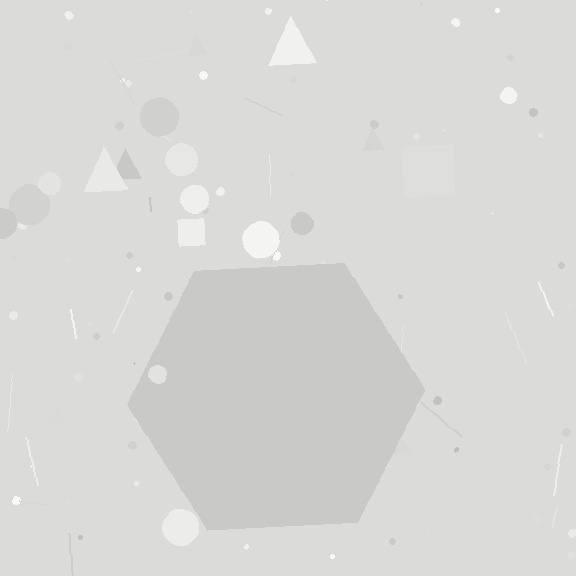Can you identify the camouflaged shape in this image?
The camouflaged shape is a hexagon.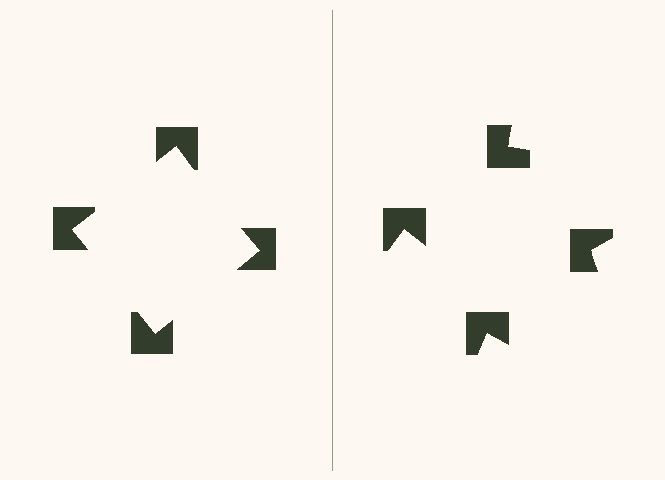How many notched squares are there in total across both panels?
8 — 4 on each side.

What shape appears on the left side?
An illusory square.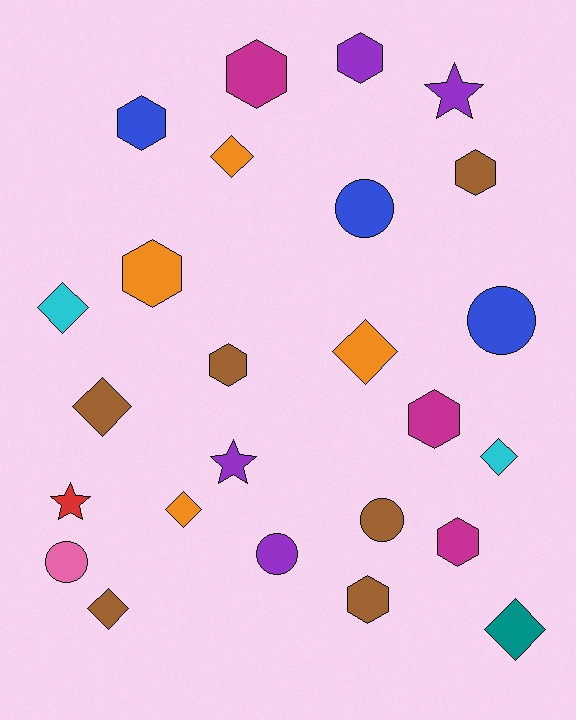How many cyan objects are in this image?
There are 2 cyan objects.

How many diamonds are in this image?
There are 8 diamonds.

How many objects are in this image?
There are 25 objects.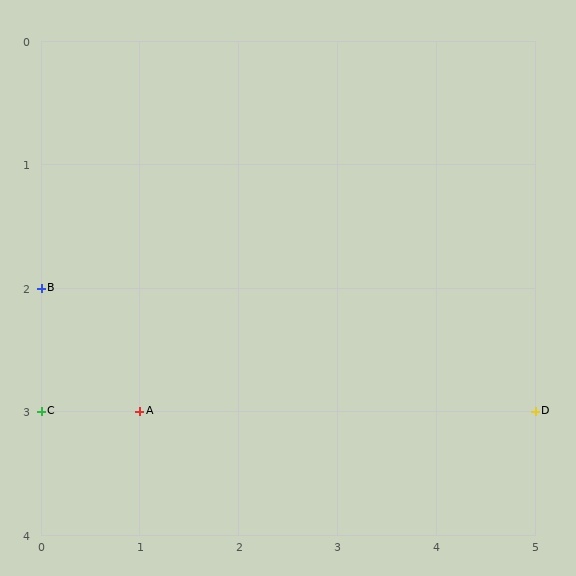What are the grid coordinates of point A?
Point A is at grid coordinates (1, 3).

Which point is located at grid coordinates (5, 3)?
Point D is at (5, 3).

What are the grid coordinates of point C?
Point C is at grid coordinates (0, 3).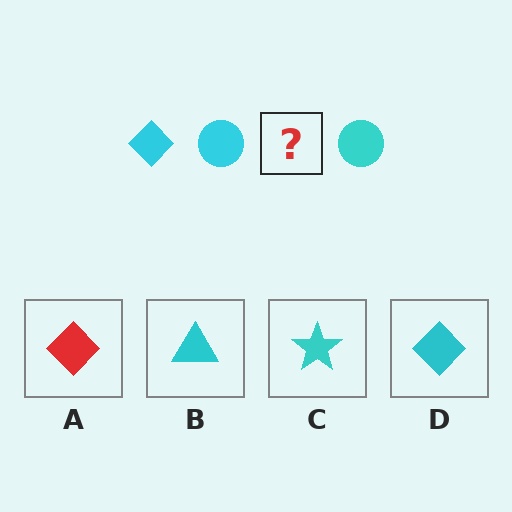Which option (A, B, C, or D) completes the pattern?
D.